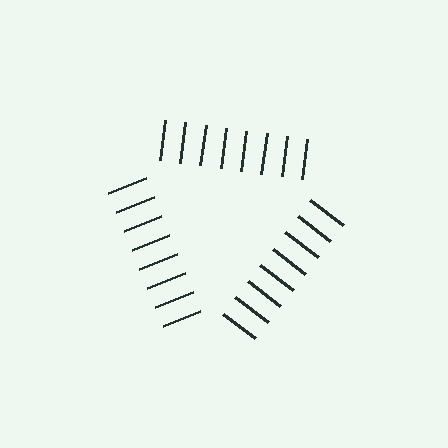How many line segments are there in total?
24 — 8 along each of the 3 edges.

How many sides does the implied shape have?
3 sides — the line-ends trace a triangle.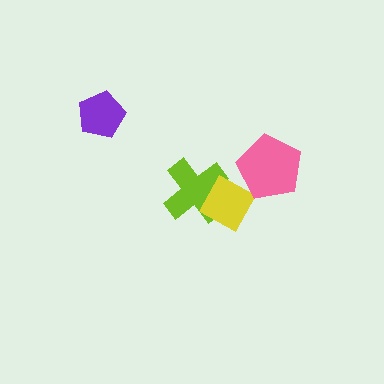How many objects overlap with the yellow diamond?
2 objects overlap with the yellow diamond.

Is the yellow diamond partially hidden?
Yes, it is partially covered by another shape.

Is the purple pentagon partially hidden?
No, no other shape covers it.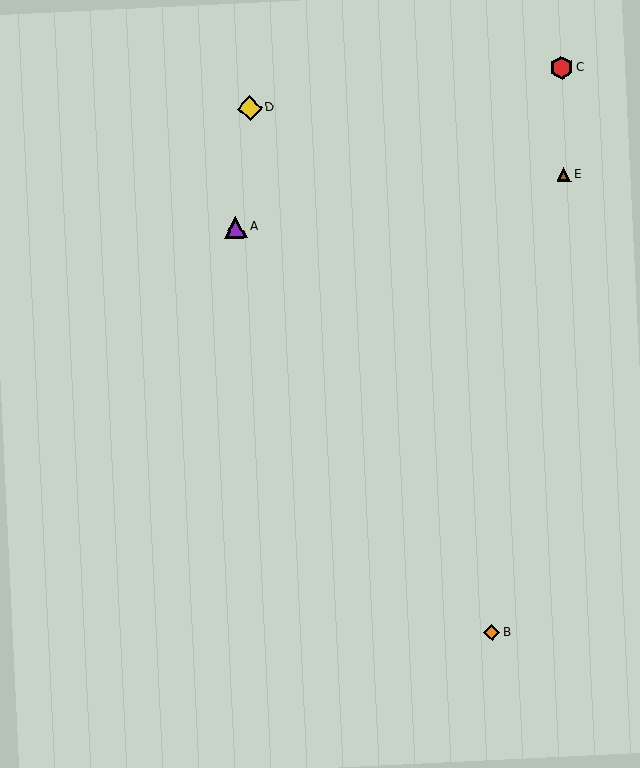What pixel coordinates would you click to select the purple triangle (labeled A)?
Click at (236, 227) to select the purple triangle A.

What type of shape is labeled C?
Shape C is a red hexagon.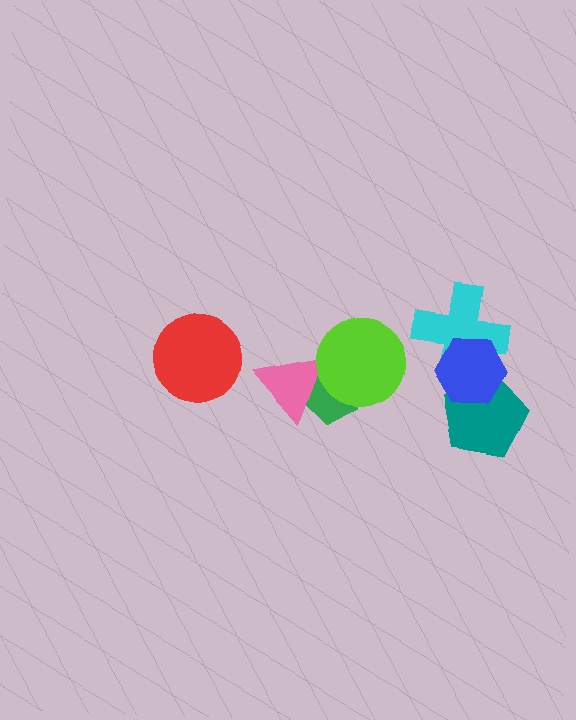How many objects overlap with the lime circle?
2 objects overlap with the lime circle.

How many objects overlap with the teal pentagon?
1 object overlaps with the teal pentagon.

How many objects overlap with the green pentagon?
2 objects overlap with the green pentagon.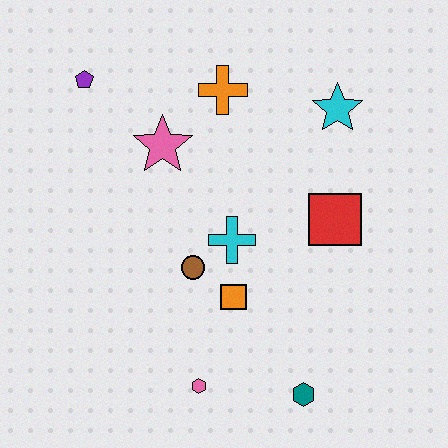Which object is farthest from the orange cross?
The teal hexagon is farthest from the orange cross.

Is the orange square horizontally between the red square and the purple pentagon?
Yes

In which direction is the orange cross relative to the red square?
The orange cross is above the red square.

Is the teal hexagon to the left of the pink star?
No